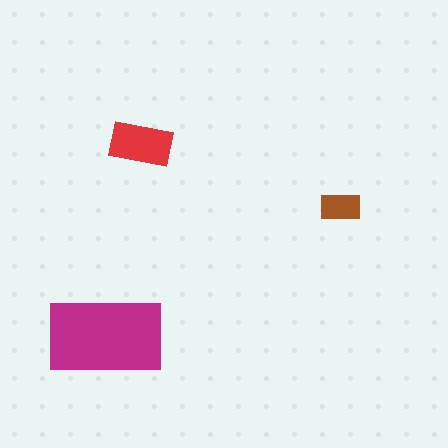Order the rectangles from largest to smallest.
the magenta one, the red one, the brown one.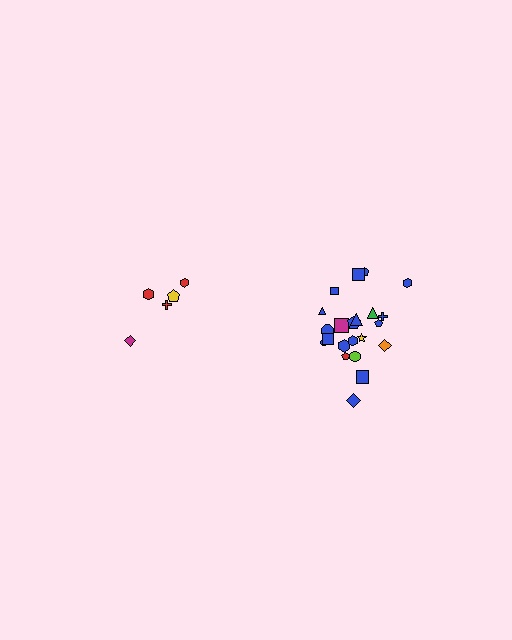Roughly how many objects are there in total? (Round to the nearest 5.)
Roughly 25 objects in total.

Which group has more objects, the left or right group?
The right group.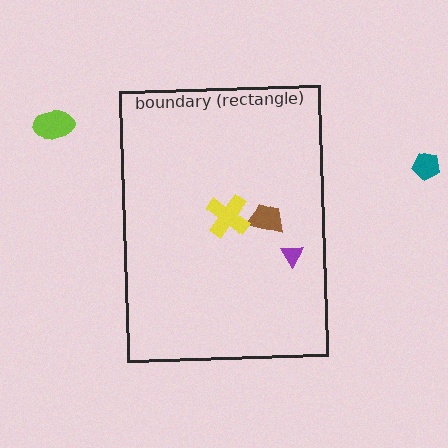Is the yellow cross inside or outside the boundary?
Inside.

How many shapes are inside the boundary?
3 inside, 2 outside.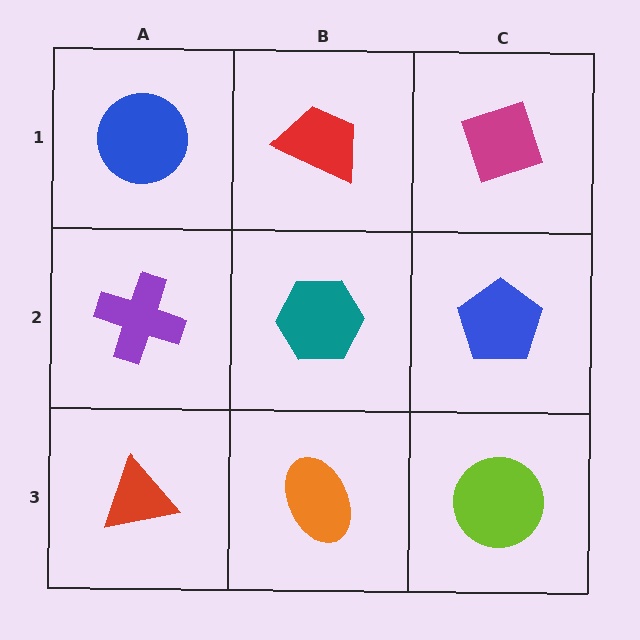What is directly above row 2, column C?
A magenta diamond.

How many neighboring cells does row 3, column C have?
2.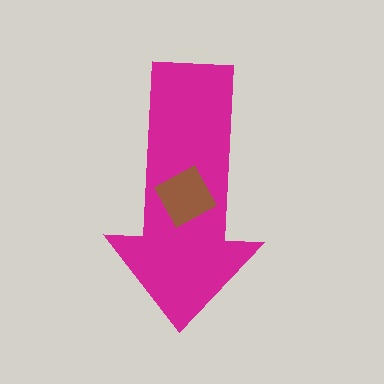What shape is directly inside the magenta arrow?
The brown square.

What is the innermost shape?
The brown square.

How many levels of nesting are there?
2.